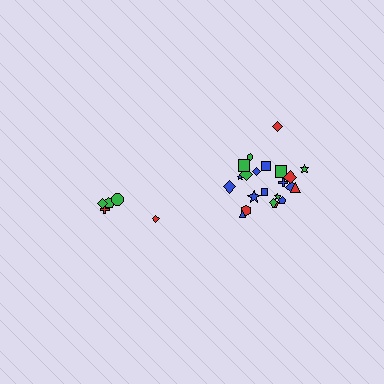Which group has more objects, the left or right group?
The right group.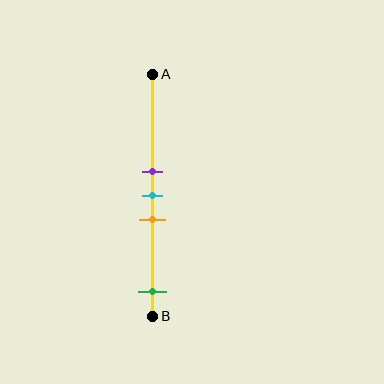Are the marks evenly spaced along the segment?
No, the marks are not evenly spaced.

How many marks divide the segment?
There are 4 marks dividing the segment.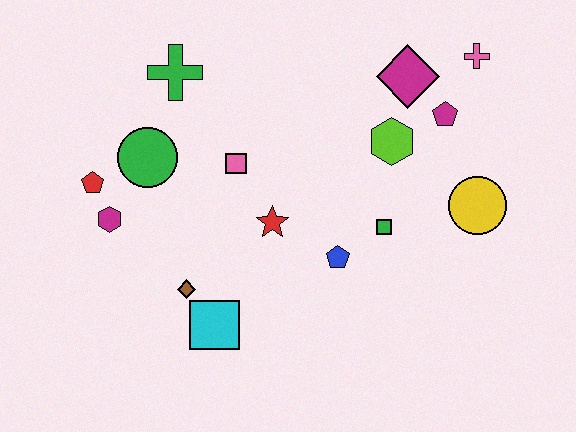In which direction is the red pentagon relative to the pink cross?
The red pentagon is to the left of the pink cross.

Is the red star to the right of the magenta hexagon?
Yes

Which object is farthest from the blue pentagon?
The red pentagon is farthest from the blue pentagon.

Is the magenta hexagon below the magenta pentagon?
Yes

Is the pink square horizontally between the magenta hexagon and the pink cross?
Yes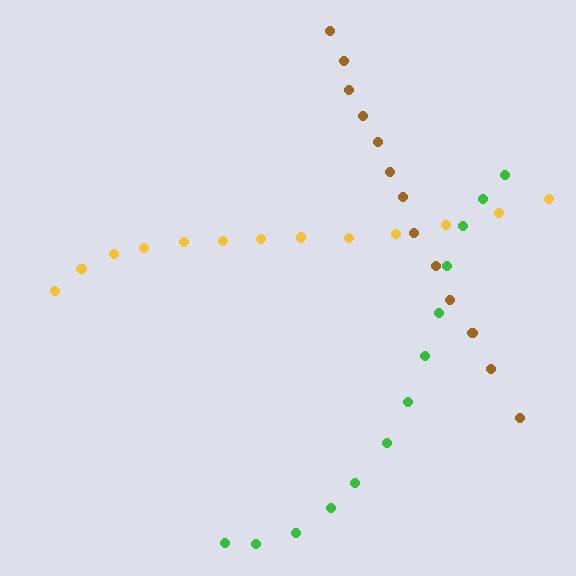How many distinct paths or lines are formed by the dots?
There are 3 distinct paths.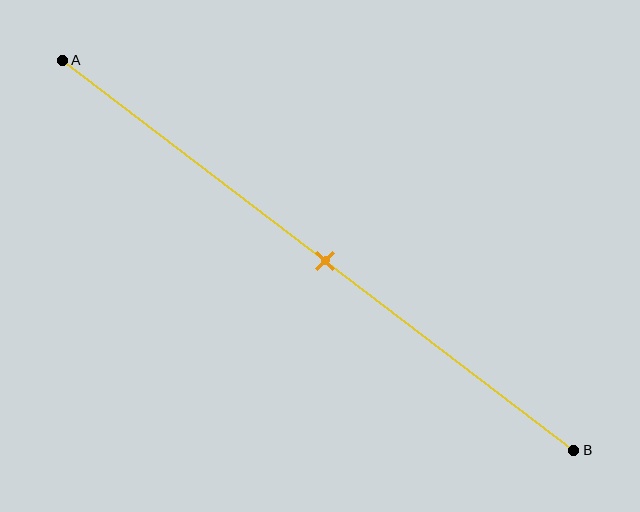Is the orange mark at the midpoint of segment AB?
Yes, the mark is approximately at the midpoint.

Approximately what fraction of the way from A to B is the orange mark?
The orange mark is approximately 50% of the way from A to B.